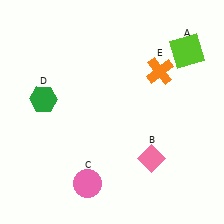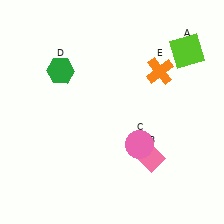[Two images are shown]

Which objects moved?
The objects that moved are: the pink circle (C), the green hexagon (D).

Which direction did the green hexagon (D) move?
The green hexagon (D) moved up.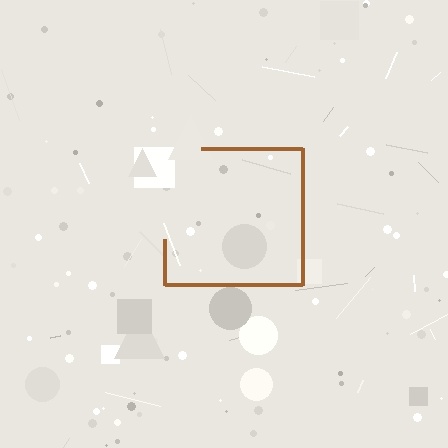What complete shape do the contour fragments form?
The contour fragments form a square.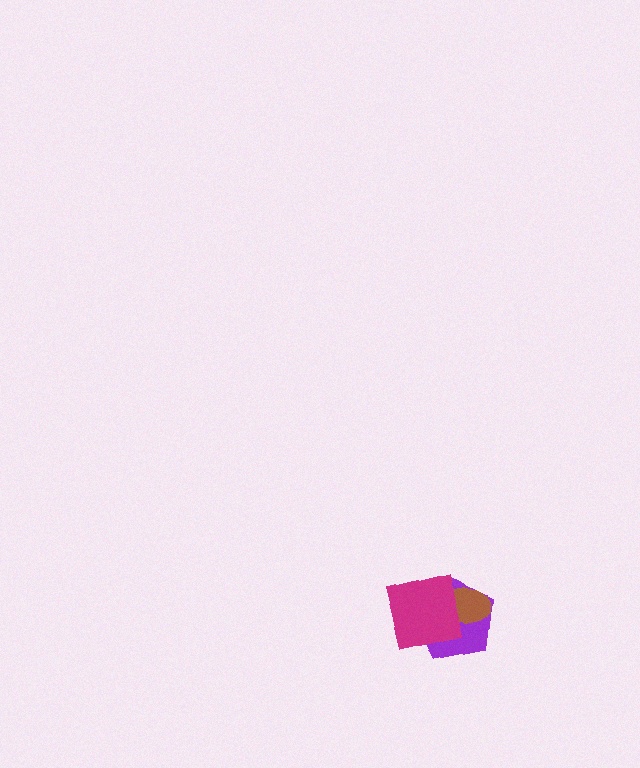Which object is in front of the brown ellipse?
The magenta square is in front of the brown ellipse.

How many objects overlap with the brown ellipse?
2 objects overlap with the brown ellipse.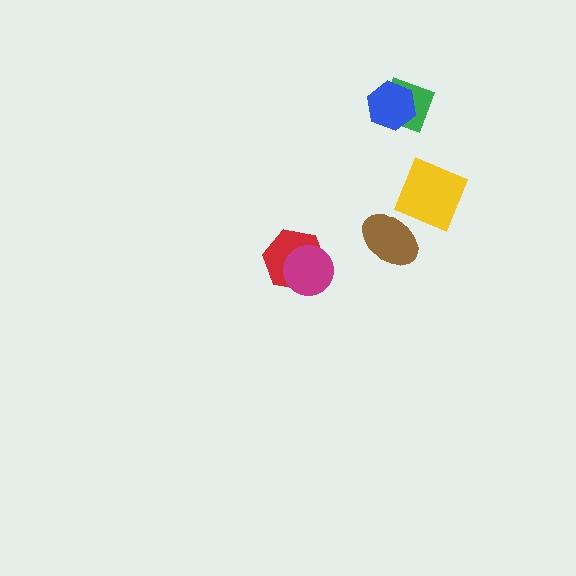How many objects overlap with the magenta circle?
1 object overlaps with the magenta circle.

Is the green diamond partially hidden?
Yes, it is partially covered by another shape.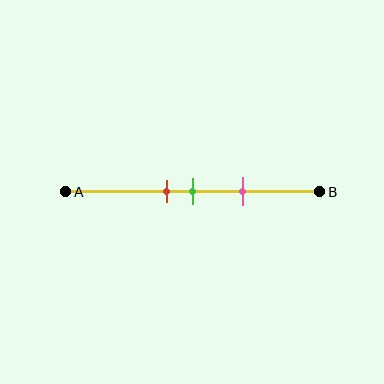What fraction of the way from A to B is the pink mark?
The pink mark is approximately 70% (0.7) of the way from A to B.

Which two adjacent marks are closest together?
The red and green marks are the closest adjacent pair.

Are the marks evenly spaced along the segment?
Yes, the marks are approximately evenly spaced.